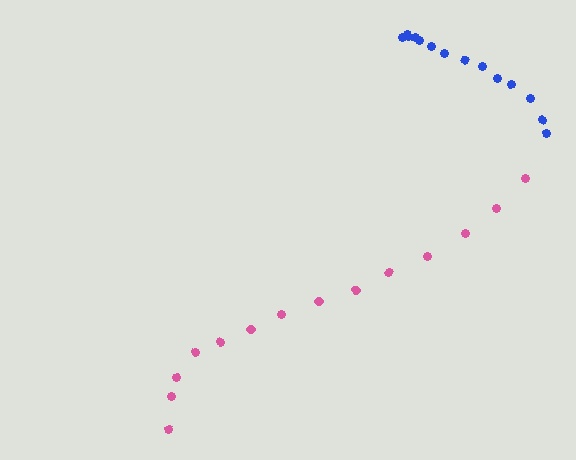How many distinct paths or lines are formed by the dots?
There are 2 distinct paths.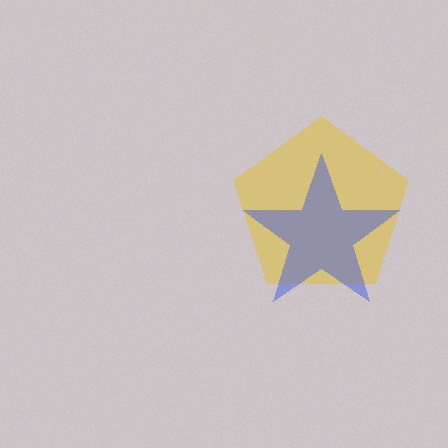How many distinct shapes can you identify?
There are 2 distinct shapes: a yellow pentagon, a blue star.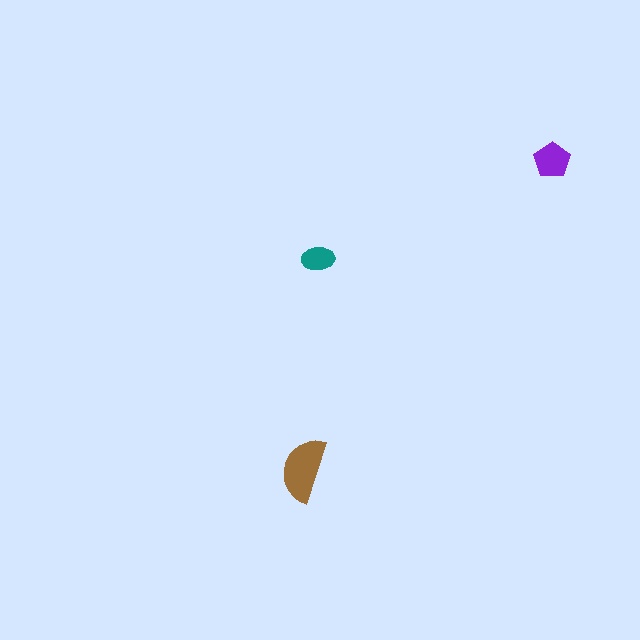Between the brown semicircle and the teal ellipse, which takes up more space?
The brown semicircle.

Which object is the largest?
The brown semicircle.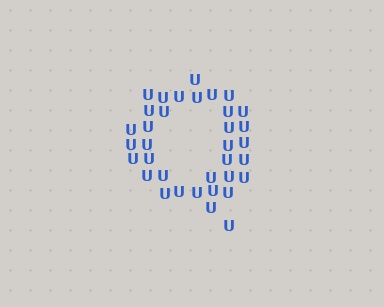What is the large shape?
The large shape is the letter Q.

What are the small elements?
The small elements are letter U's.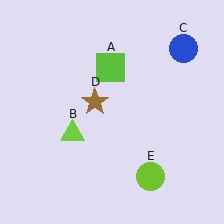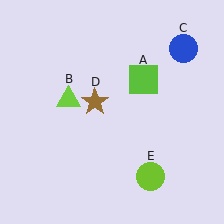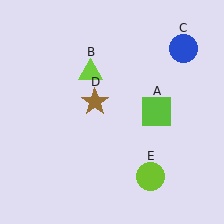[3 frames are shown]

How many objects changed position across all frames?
2 objects changed position: lime square (object A), lime triangle (object B).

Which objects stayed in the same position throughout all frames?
Blue circle (object C) and brown star (object D) and lime circle (object E) remained stationary.